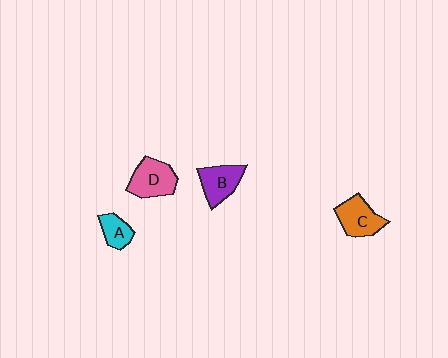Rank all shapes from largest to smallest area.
From largest to smallest: D (pink), C (orange), B (purple), A (cyan).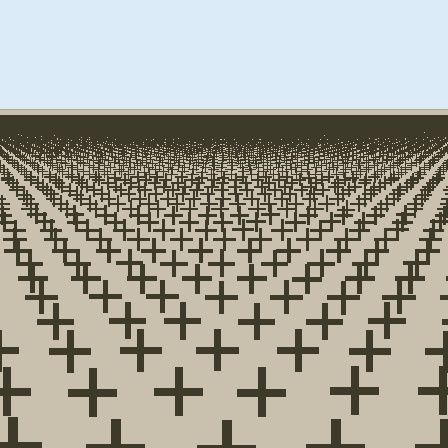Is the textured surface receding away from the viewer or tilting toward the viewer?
The surface is receding away from the viewer. Texture elements get smaller and denser toward the top.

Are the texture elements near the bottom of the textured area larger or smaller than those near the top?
Larger. Near the bottom, elements are closer to the viewer and appear at a bigger on-screen size.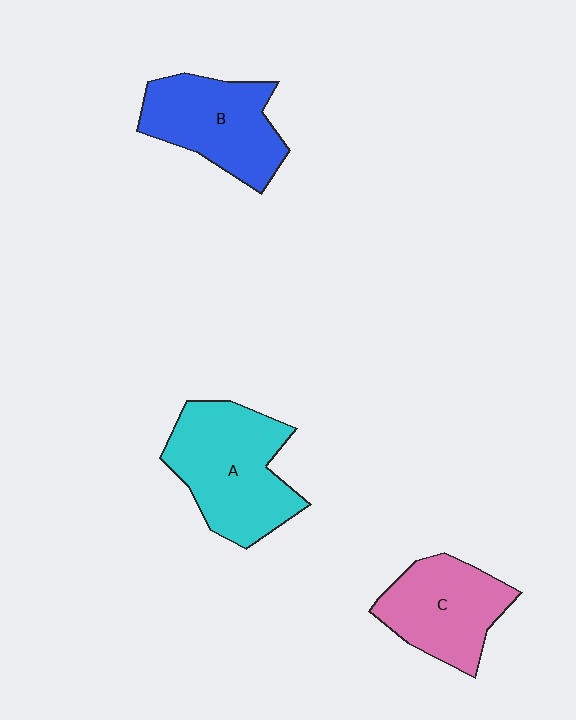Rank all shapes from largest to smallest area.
From largest to smallest: A (cyan), B (blue), C (pink).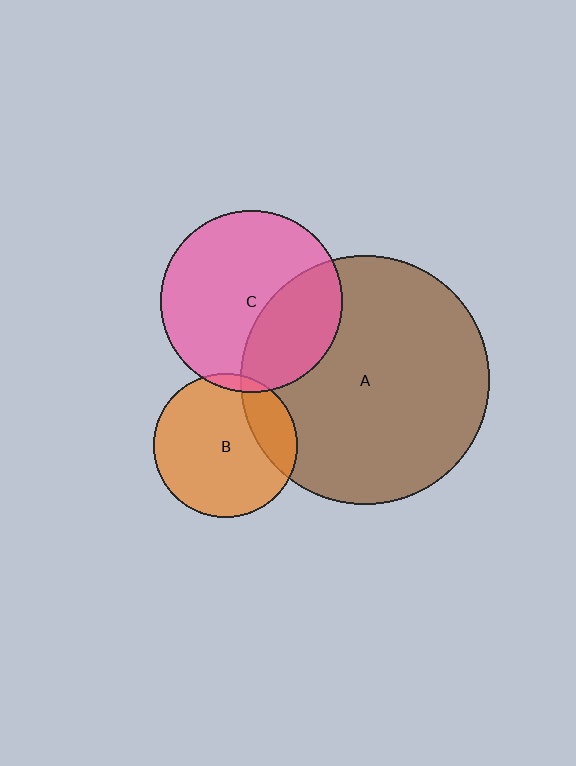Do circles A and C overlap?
Yes.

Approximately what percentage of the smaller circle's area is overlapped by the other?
Approximately 35%.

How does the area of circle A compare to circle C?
Approximately 1.9 times.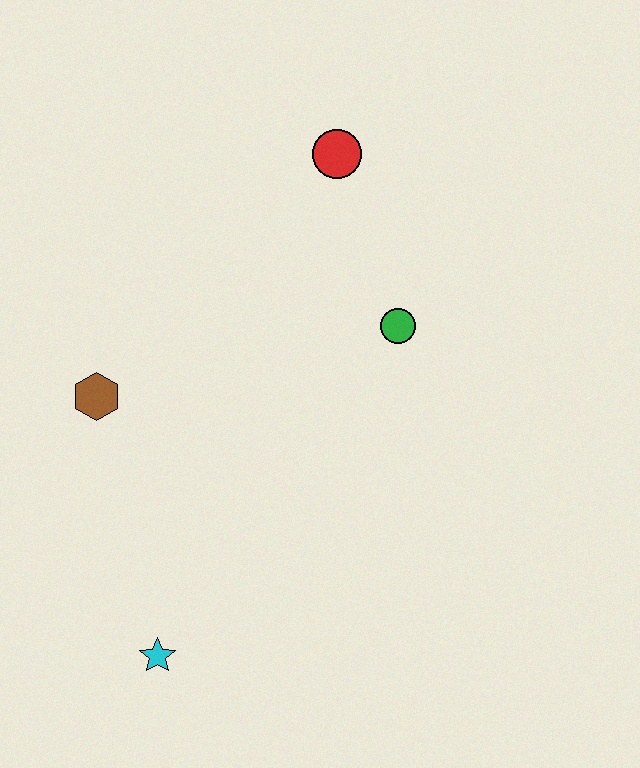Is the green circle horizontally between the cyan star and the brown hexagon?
No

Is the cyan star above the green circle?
No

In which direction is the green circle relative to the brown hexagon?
The green circle is to the right of the brown hexagon.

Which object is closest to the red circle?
The green circle is closest to the red circle.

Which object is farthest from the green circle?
The cyan star is farthest from the green circle.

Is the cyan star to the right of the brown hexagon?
Yes